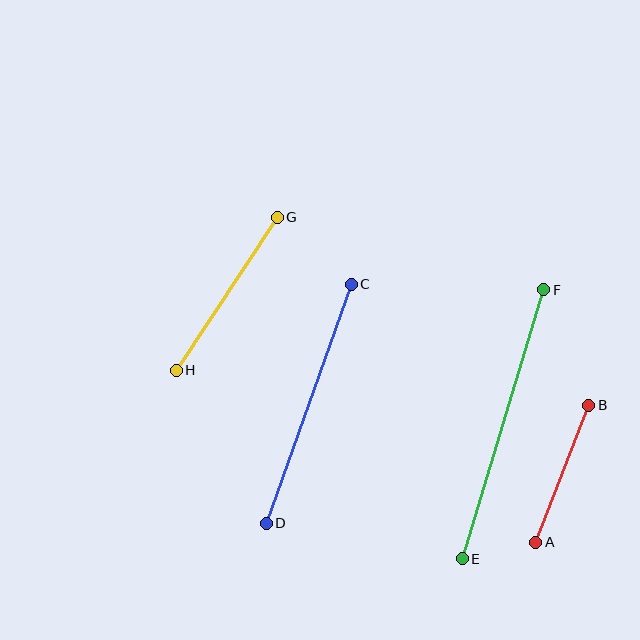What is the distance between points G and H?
The distance is approximately 183 pixels.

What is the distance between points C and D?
The distance is approximately 254 pixels.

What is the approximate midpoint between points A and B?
The midpoint is at approximately (562, 474) pixels.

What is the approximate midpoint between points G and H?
The midpoint is at approximately (227, 294) pixels.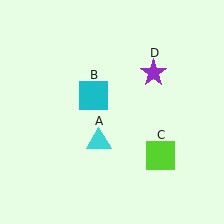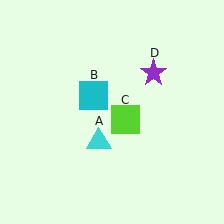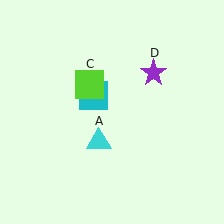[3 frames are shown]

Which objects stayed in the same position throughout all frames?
Cyan triangle (object A) and cyan square (object B) and purple star (object D) remained stationary.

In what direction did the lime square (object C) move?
The lime square (object C) moved up and to the left.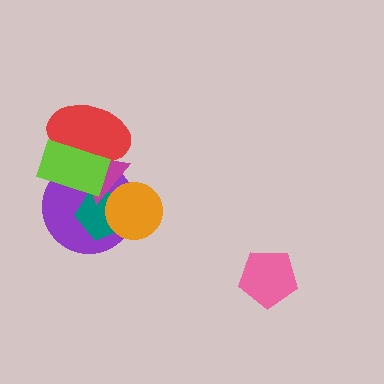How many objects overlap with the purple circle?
5 objects overlap with the purple circle.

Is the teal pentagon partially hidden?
Yes, it is partially covered by another shape.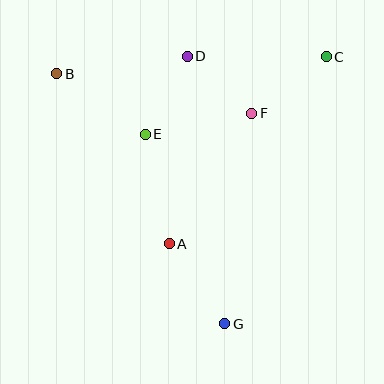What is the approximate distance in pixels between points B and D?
The distance between B and D is approximately 132 pixels.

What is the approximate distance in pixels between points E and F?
The distance between E and F is approximately 109 pixels.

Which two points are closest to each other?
Points D and F are closest to each other.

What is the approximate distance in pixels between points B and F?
The distance between B and F is approximately 199 pixels.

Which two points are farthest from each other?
Points B and G are farthest from each other.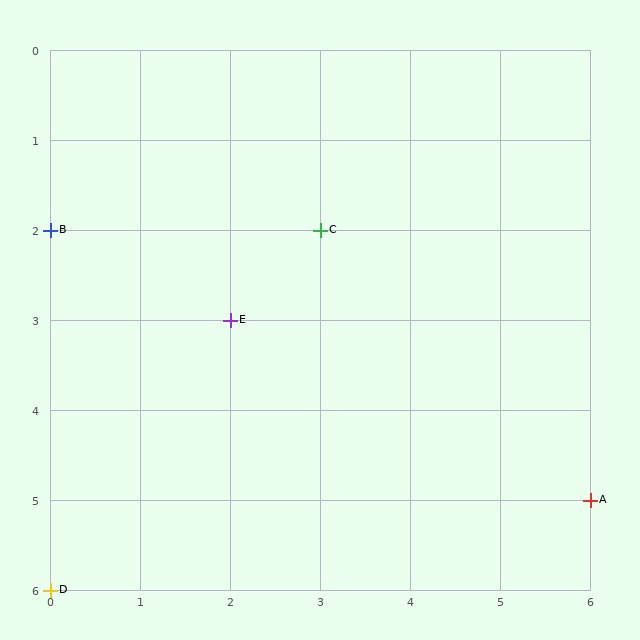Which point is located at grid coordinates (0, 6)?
Point D is at (0, 6).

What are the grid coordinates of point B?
Point B is at grid coordinates (0, 2).